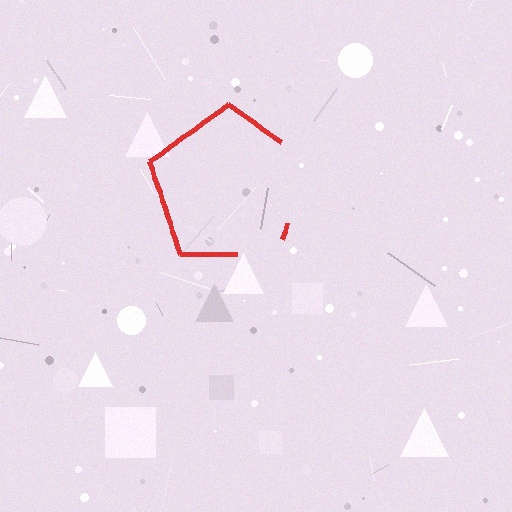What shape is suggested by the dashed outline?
The dashed outline suggests a pentagon.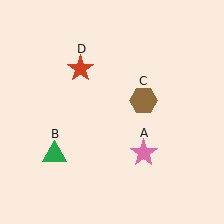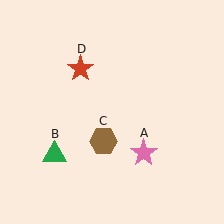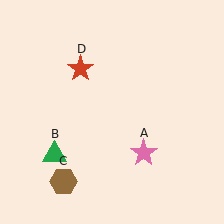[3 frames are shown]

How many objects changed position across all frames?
1 object changed position: brown hexagon (object C).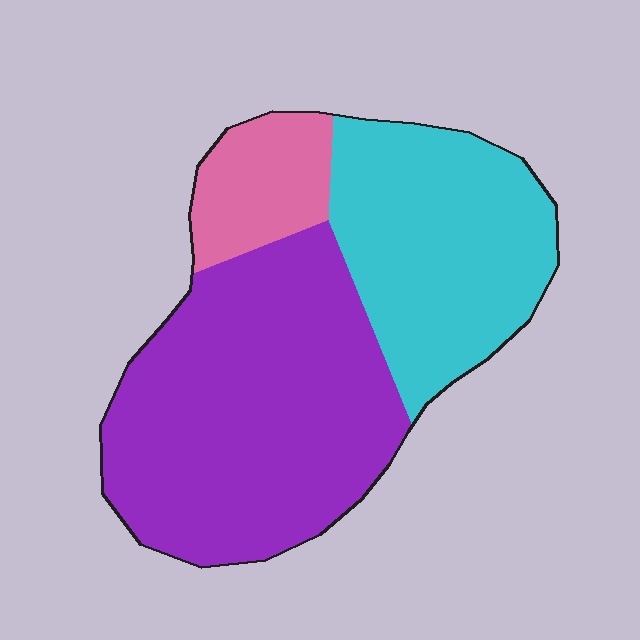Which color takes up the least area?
Pink, at roughly 10%.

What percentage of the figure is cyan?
Cyan takes up about one third (1/3) of the figure.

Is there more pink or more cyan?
Cyan.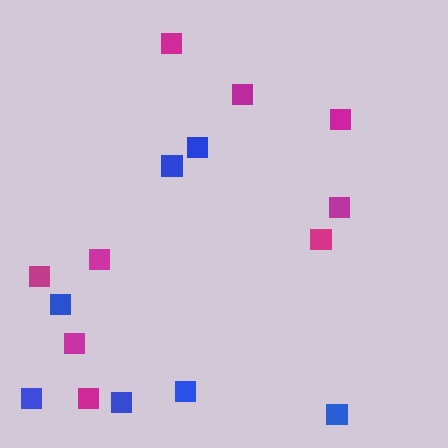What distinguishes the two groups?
There are 2 groups: one group of magenta squares (9) and one group of blue squares (7).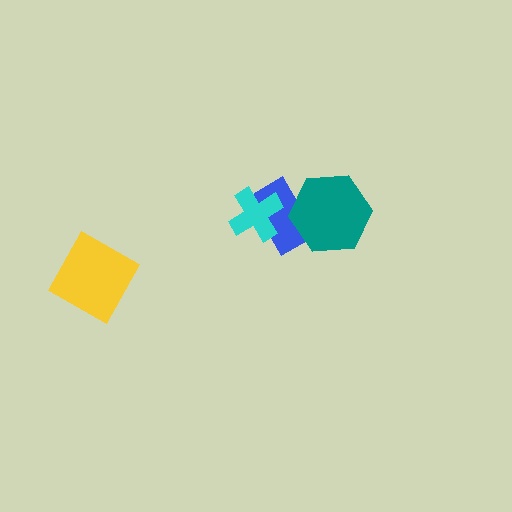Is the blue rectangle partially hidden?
Yes, it is partially covered by another shape.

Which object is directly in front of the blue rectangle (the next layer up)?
The teal hexagon is directly in front of the blue rectangle.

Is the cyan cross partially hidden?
No, no other shape covers it.